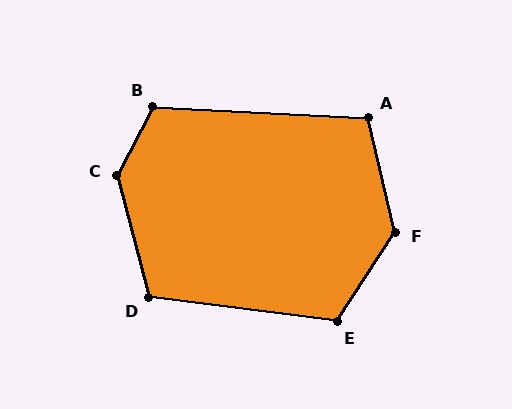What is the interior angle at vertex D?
Approximately 112 degrees (obtuse).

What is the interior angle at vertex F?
Approximately 134 degrees (obtuse).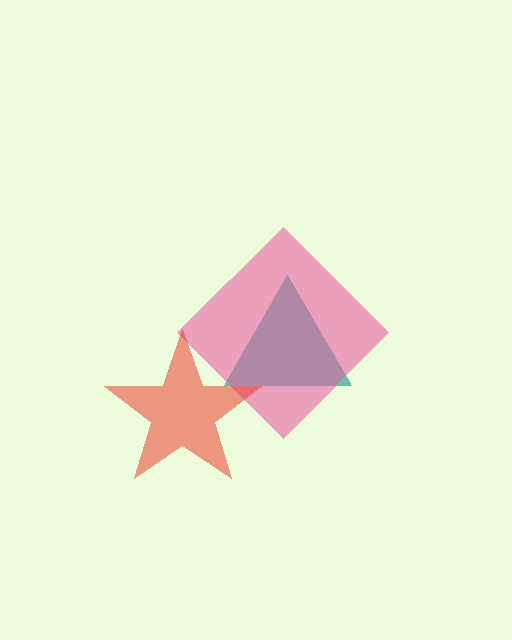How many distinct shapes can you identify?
There are 3 distinct shapes: a teal triangle, a pink diamond, a red star.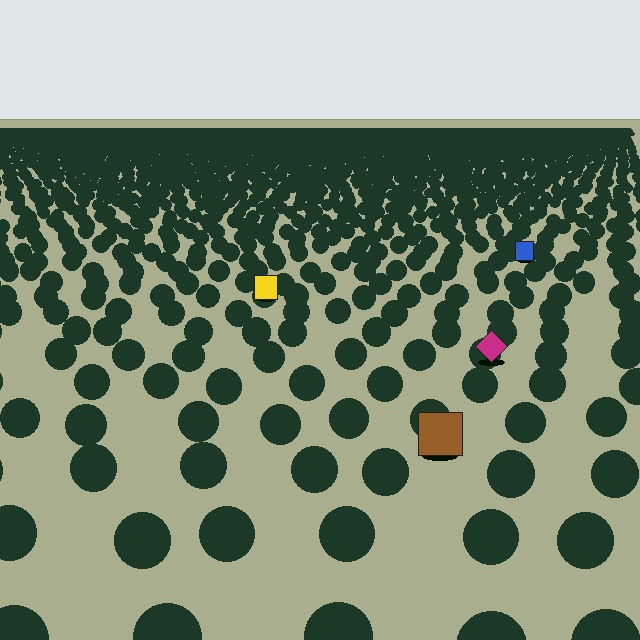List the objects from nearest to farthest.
From nearest to farthest: the brown square, the magenta diamond, the yellow square, the blue square.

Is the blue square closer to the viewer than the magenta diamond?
No. The magenta diamond is closer — you can tell from the texture gradient: the ground texture is coarser near it.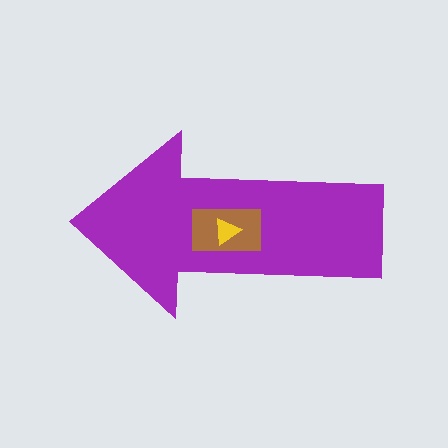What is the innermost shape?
The yellow triangle.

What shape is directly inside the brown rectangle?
The yellow triangle.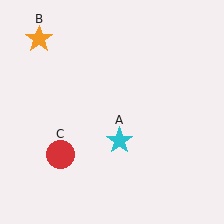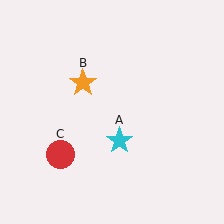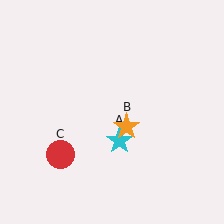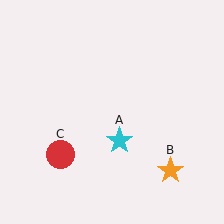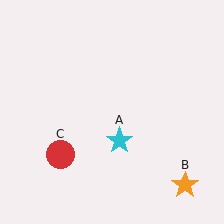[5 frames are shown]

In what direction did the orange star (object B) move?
The orange star (object B) moved down and to the right.